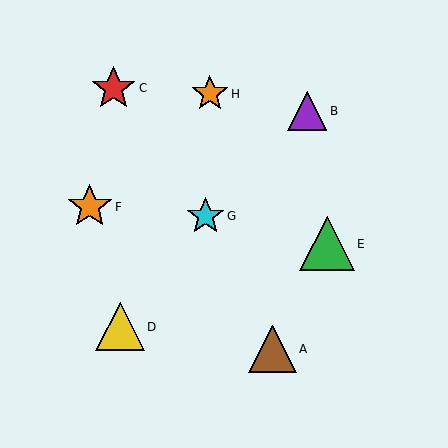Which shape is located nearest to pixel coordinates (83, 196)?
The orange star (labeled F) at (90, 207) is nearest to that location.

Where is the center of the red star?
The center of the red star is at (114, 88).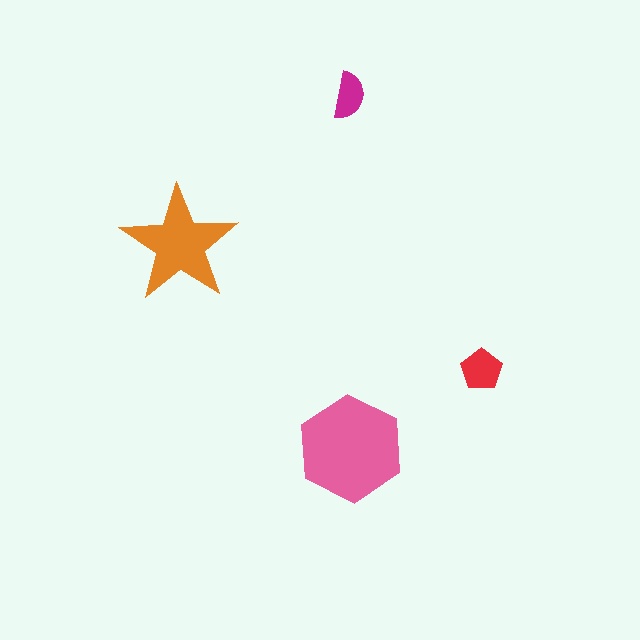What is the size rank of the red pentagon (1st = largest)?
3rd.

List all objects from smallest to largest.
The magenta semicircle, the red pentagon, the orange star, the pink hexagon.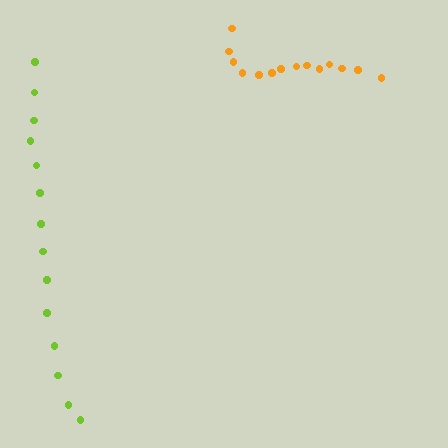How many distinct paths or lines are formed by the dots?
There are 2 distinct paths.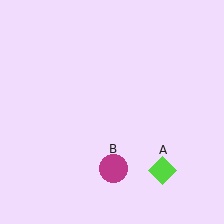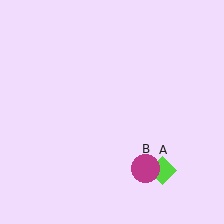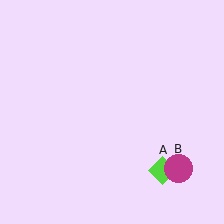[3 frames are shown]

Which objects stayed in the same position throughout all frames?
Lime diamond (object A) remained stationary.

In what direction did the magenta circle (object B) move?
The magenta circle (object B) moved right.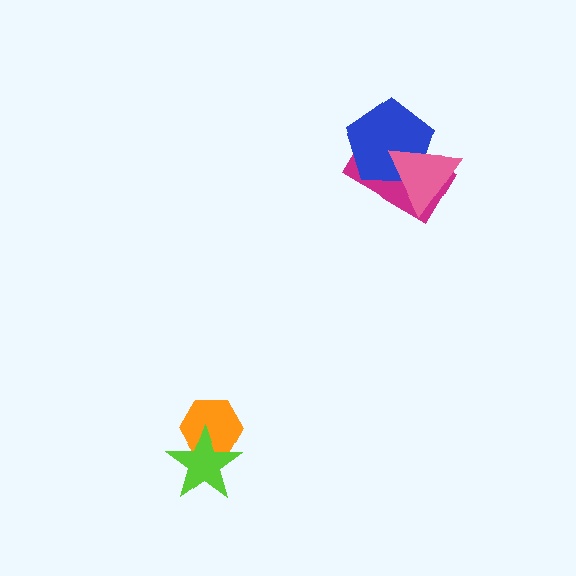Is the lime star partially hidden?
No, no other shape covers it.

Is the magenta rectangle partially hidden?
Yes, it is partially covered by another shape.